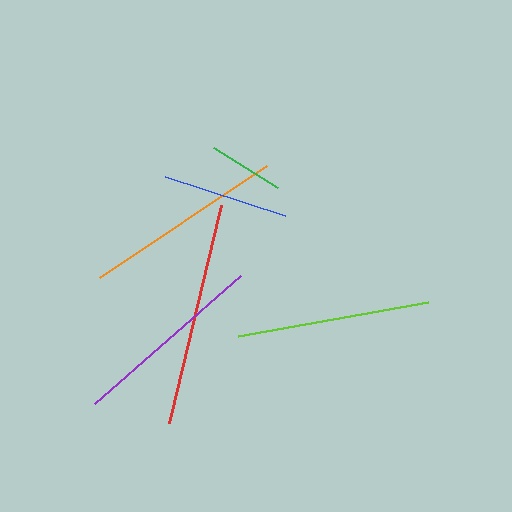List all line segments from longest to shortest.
From longest to shortest: red, orange, purple, lime, blue, green.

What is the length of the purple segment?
The purple segment is approximately 194 pixels long.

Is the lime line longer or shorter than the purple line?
The purple line is longer than the lime line.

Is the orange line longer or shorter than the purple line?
The orange line is longer than the purple line.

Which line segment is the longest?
The red line is the longest at approximately 223 pixels.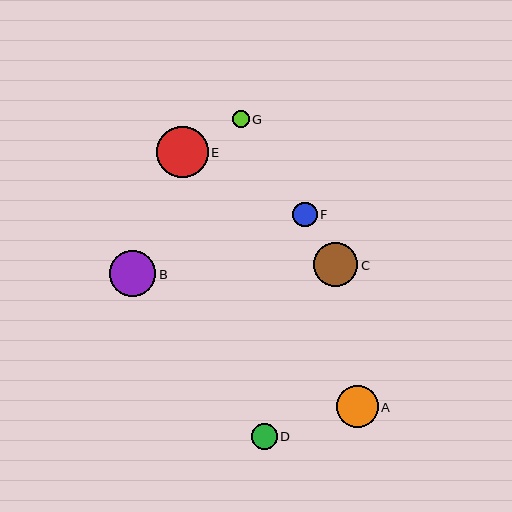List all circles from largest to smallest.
From largest to smallest: E, B, C, A, D, F, G.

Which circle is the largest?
Circle E is the largest with a size of approximately 52 pixels.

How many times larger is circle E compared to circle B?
Circle E is approximately 1.1 times the size of circle B.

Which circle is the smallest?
Circle G is the smallest with a size of approximately 17 pixels.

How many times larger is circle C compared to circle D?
Circle C is approximately 1.7 times the size of circle D.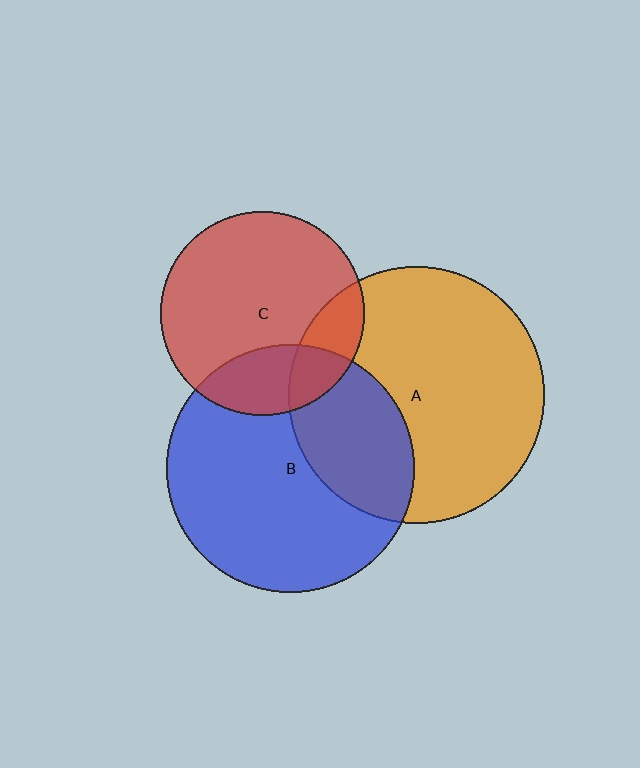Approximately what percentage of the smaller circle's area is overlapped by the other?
Approximately 25%.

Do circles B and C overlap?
Yes.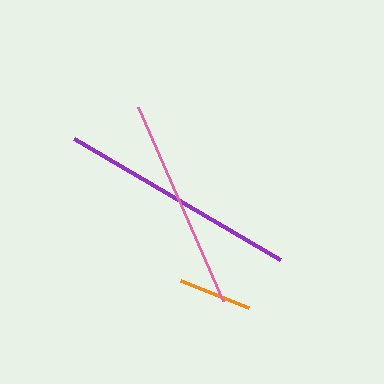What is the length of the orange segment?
The orange segment is approximately 73 pixels long.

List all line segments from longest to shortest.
From longest to shortest: purple, pink, orange.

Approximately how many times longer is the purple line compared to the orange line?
The purple line is approximately 3.3 times the length of the orange line.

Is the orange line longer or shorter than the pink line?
The pink line is longer than the orange line.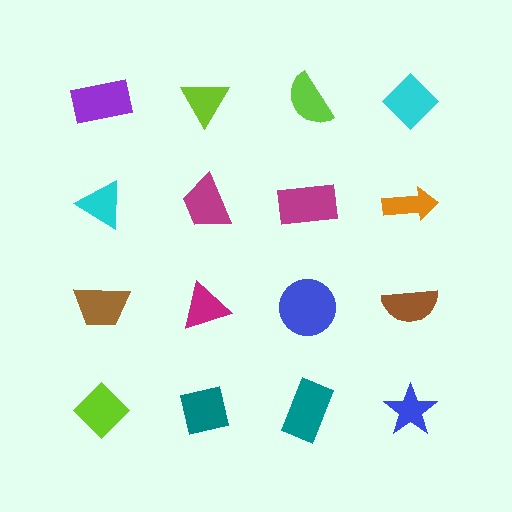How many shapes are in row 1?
4 shapes.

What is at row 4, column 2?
A teal square.